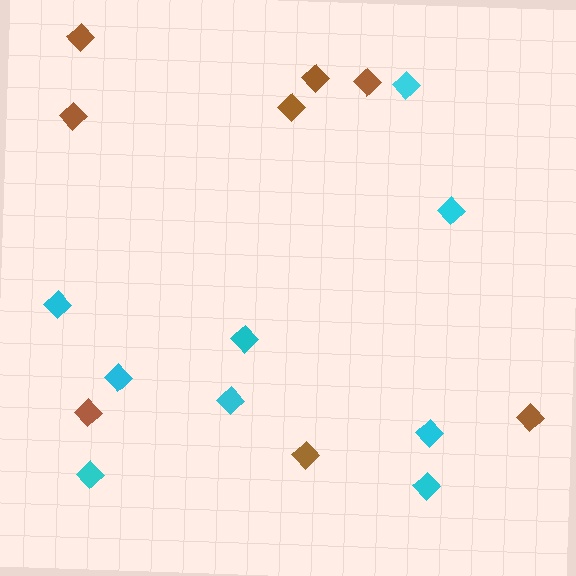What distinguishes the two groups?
There are 2 groups: one group of cyan diamonds (9) and one group of brown diamonds (8).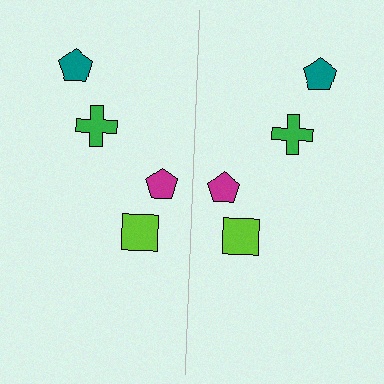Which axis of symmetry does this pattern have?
The pattern has a vertical axis of symmetry running through the center of the image.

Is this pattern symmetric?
Yes, this pattern has bilateral (reflection) symmetry.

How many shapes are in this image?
There are 8 shapes in this image.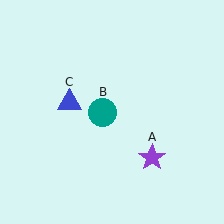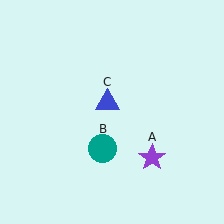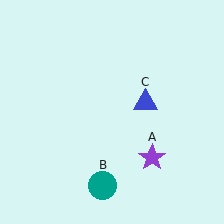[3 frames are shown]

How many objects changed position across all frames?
2 objects changed position: teal circle (object B), blue triangle (object C).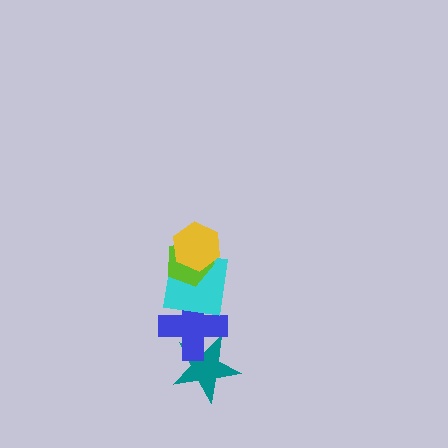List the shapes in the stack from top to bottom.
From top to bottom: the yellow hexagon, the lime pentagon, the cyan square, the blue cross, the teal star.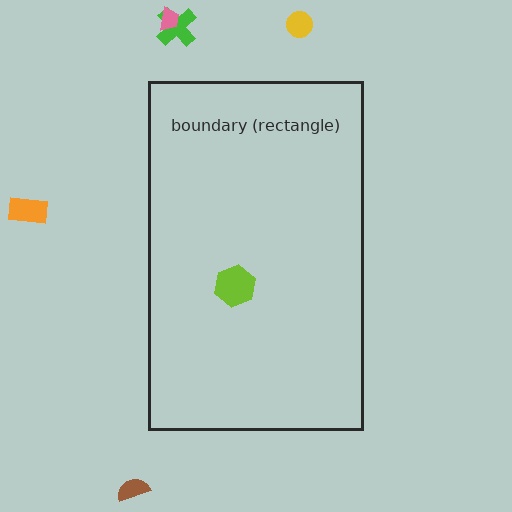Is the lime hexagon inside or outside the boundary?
Inside.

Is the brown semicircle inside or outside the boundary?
Outside.